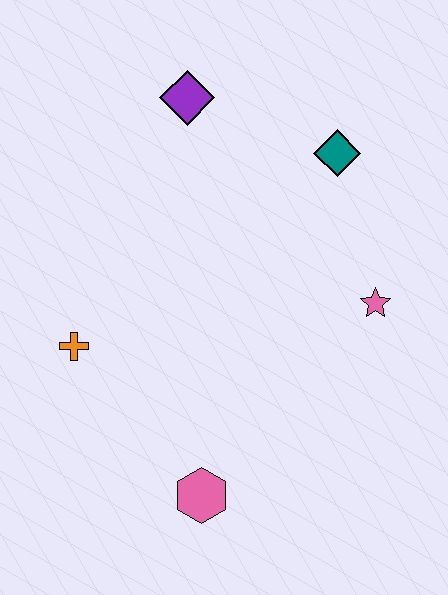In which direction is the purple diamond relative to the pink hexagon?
The purple diamond is above the pink hexagon.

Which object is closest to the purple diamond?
The teal diamond is closest to the purple diamond.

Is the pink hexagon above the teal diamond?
No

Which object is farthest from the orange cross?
The teal diamond is farthest from the orange cross.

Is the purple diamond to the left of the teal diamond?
Yes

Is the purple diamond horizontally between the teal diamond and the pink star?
No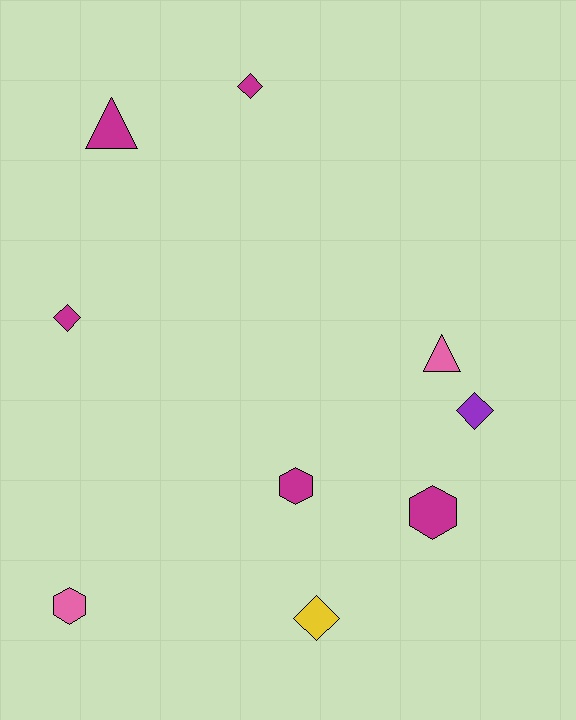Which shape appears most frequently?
Diamond, with 4 objects.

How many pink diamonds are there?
There are no pink diamonds.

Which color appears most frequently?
Magenta, with 5 objects.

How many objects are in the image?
There are 9 objects.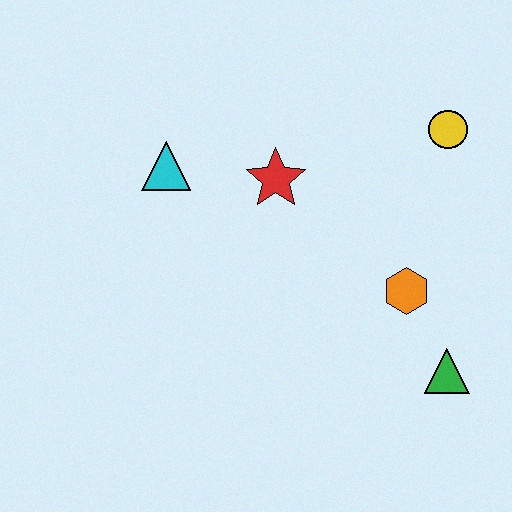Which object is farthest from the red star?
The green triangle is farthest from the red star.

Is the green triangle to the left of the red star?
No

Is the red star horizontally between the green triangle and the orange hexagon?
No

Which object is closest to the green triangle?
The orange hexagon is closest to the green triangle.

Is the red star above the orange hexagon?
Yes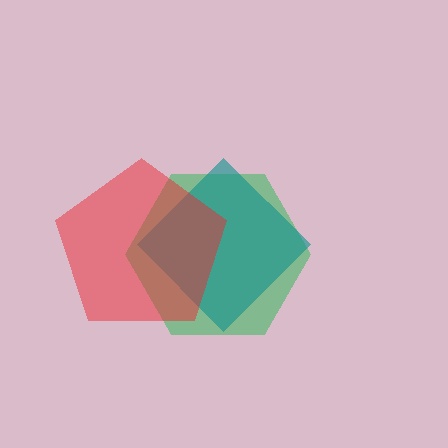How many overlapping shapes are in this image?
There are 3 overlapping shapes in the image.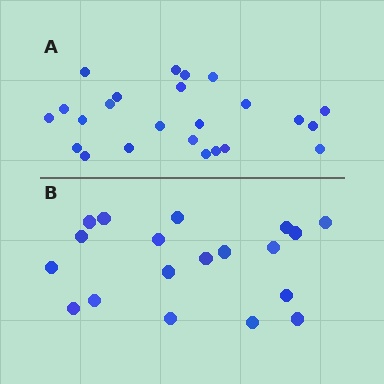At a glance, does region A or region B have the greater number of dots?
Region A (the top region) has more dots.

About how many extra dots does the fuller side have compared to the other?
Region A has about 5 more dots than region B.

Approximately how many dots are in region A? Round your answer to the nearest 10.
About 20 dots. (The exact count is 24, which rounds to 20.)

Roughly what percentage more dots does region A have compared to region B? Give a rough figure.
About 25% more.